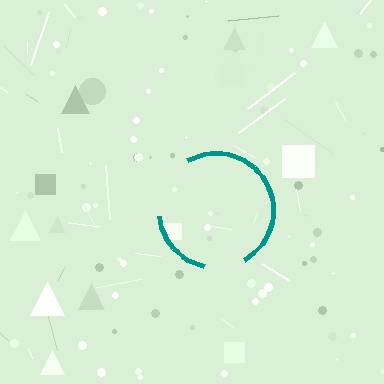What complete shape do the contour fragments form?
The contour fragments form a circle.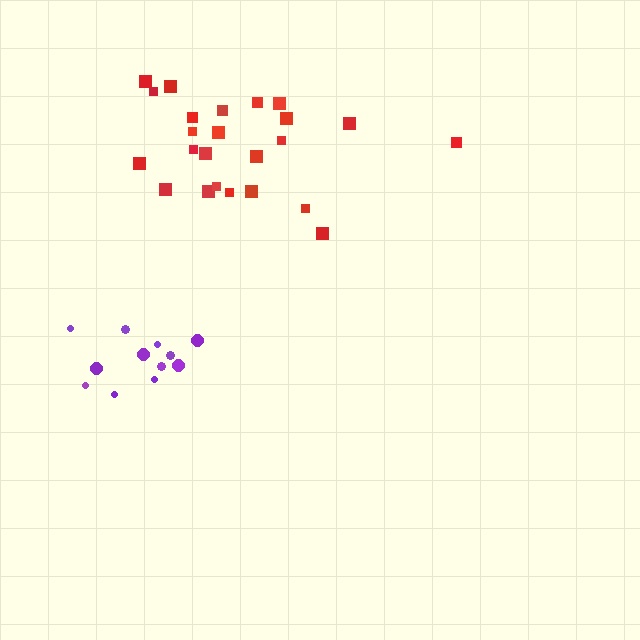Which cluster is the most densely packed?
Purple.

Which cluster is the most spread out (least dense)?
Red.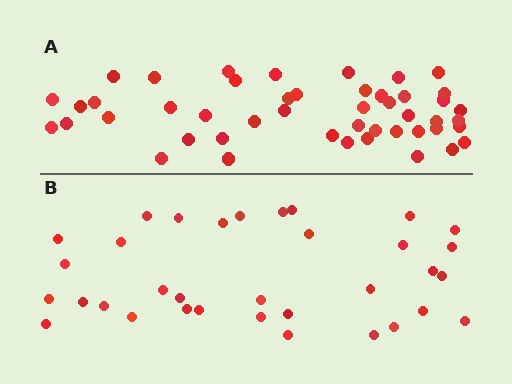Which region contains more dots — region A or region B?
Region A (the top region) has more dots.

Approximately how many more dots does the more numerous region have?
Region A has approximately 15 more dots than region B.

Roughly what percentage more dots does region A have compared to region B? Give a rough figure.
About 40% more.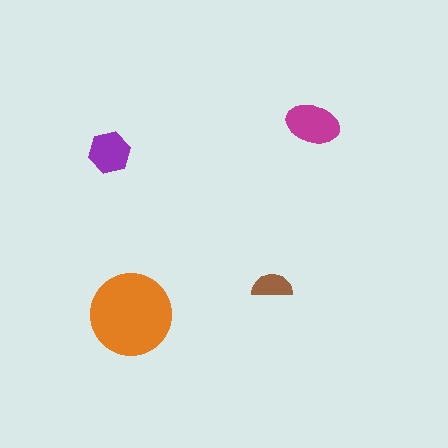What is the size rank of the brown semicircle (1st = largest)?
4th.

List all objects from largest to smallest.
The orange circle, the magenta ellipse, the purple hexagon, the brown semicircle.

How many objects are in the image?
There are 4 objects in the image.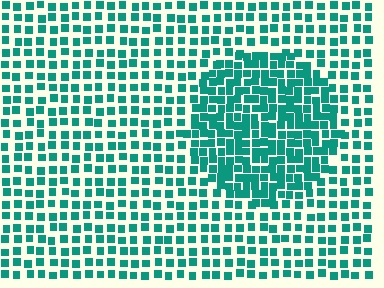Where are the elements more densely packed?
The elements are more densely packed inside the circle boundary.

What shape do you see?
I see a circle.